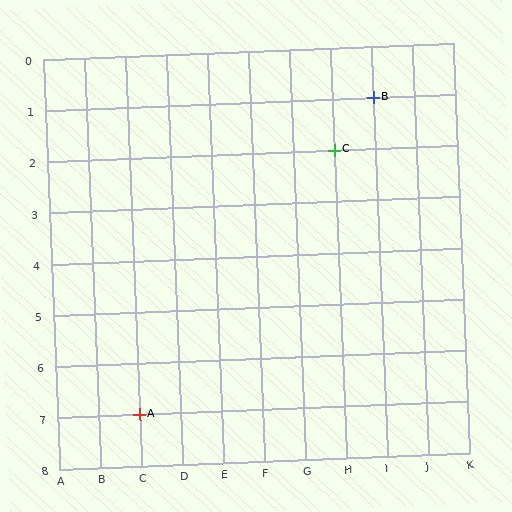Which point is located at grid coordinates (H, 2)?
Point C is at (H, 2).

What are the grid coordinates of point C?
Point C is at grid coordinates (H, 2).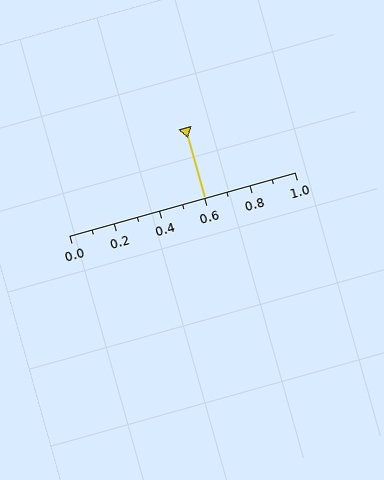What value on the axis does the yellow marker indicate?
The marker indicates approximately 0.6.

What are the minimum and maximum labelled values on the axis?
The axis runs from 0.0 to 1.0.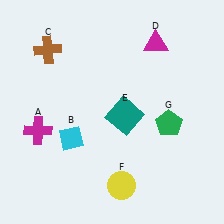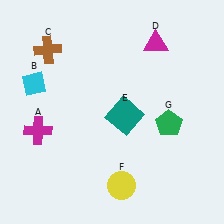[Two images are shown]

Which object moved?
The cyan diamond (B) moved up.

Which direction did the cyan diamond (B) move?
The cyan diamond (B) moved up.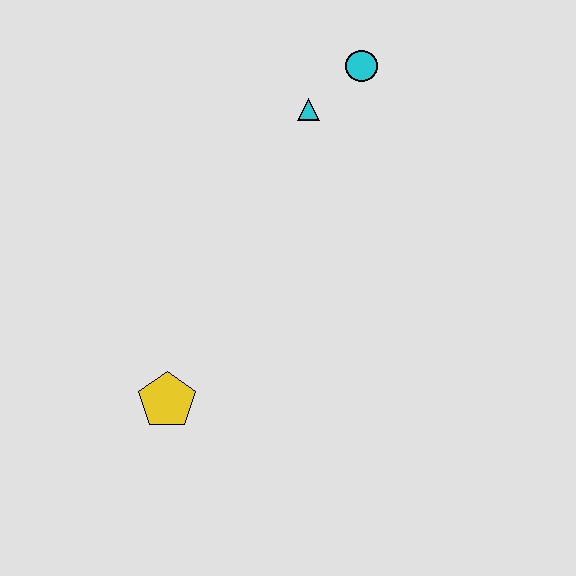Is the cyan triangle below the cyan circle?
Yes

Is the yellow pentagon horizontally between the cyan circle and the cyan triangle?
No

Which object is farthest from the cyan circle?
The yellow pentagon is farthest from the cyan circle.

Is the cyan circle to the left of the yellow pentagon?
No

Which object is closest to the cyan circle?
The cyan triangle is closest to the cyan circle.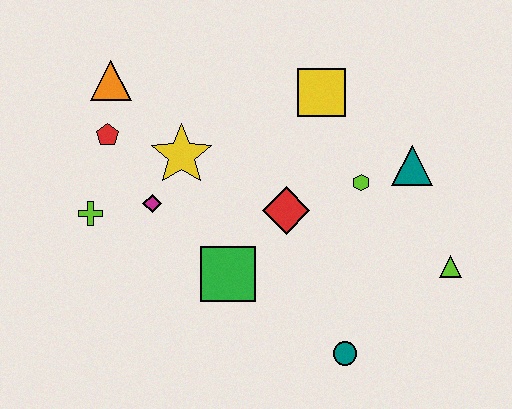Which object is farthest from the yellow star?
The lime triangle is farthest from the yellow star.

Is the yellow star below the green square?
No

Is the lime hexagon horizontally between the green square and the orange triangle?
No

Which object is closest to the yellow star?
The magenta diamond is closest to the yellow star.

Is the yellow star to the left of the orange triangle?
No